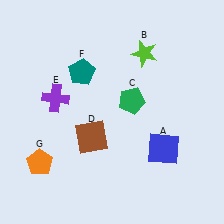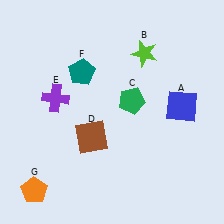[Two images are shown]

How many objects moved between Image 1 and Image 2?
2 objects moved between the two images.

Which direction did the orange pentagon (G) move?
The orange pentagon (G) moved down.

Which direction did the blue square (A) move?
The blue square (A) moved up.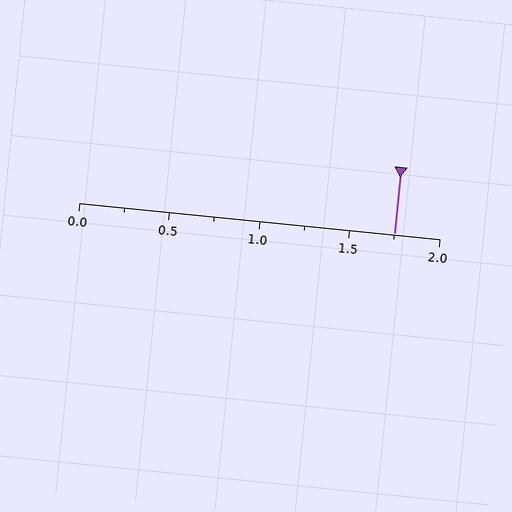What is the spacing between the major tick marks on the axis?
The major ticks are spaced 0.5 apart.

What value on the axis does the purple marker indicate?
The marker indicates approximately 1.75.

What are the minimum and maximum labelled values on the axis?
The axis runs from 0.0 to 2.0.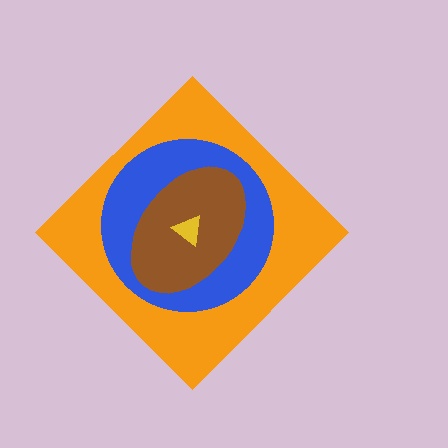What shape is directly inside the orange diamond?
The blue circle.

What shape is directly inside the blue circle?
The brown ellipse.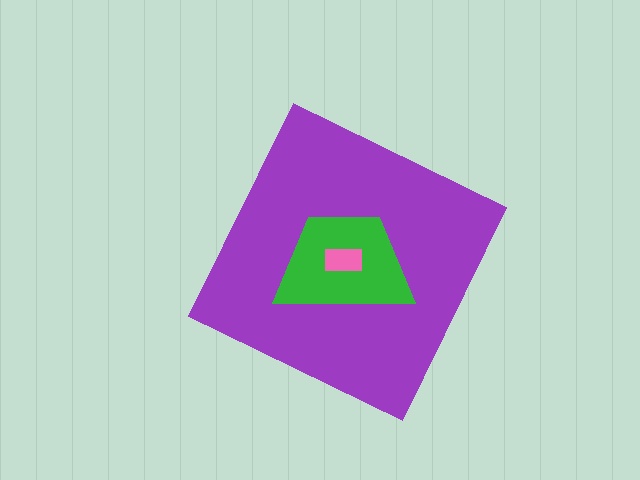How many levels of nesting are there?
3.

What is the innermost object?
The pink rectangle.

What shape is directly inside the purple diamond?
The green trapezoid.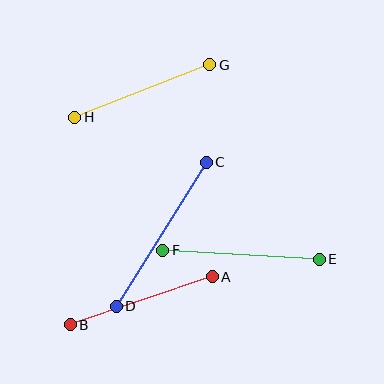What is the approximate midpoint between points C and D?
The midpoint is at approximately (161, 234) pixels.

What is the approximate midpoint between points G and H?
The midpoint is at approximately (142, 91) pixels.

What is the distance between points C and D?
The distance is approximately 170 pixels.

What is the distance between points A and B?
The distance is approximately 150 pixels.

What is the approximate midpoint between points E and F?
The midpoint is at approximately (241, 255) pixels.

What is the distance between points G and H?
The distance is approximately 144 pixels.